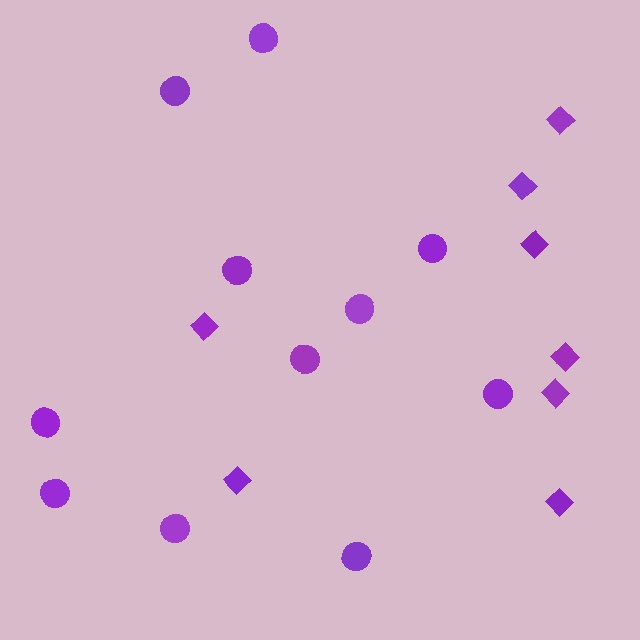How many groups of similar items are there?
There are 2 groups: one group of circles (11) and one group of diamonds (8).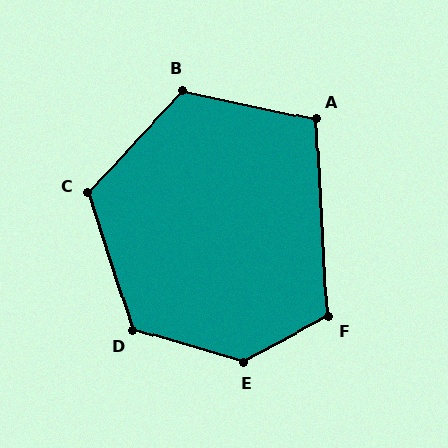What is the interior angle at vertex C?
Approximately 119 degrees (obtuse).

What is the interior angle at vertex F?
Approximately 115 degrees (obtuse).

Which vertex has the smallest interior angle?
A, at approximately 105 degrees.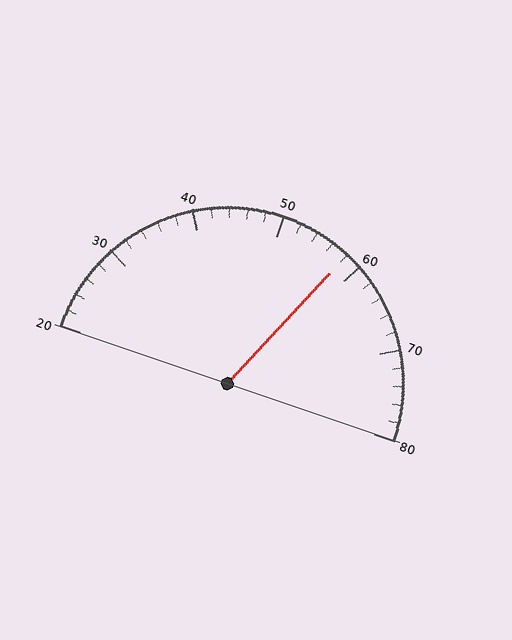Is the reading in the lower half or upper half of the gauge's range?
The reading is in the upper half of the range (20 to 80).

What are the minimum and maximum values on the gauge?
The gauge ranges from 20 to 80.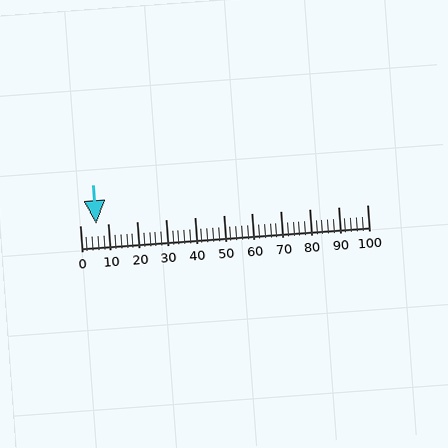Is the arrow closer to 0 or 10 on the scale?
The arrow is closer to 10.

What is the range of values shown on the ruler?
The ruler shows values from 0 to 100.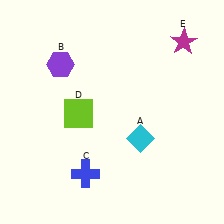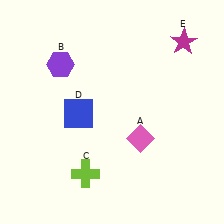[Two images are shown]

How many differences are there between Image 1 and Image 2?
There are 3 differences between the two images.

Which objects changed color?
A changed from cyan to pink. C changed from blue to lime. D changed from lime to blue.